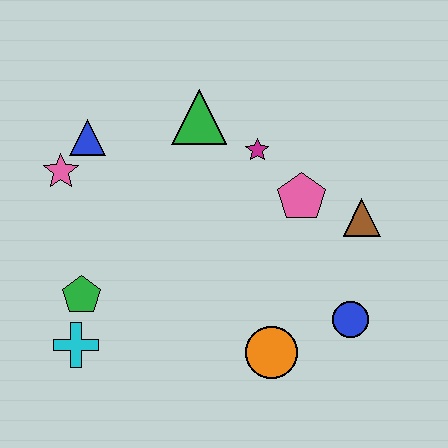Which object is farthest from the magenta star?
The cyan cross is farthest from the magenta star.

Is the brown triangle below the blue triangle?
Yes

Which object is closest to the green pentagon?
The cyan cross is closest to the green pentagon.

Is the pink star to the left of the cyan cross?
Yes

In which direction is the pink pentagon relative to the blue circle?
The pink pentagon is above the blue circle.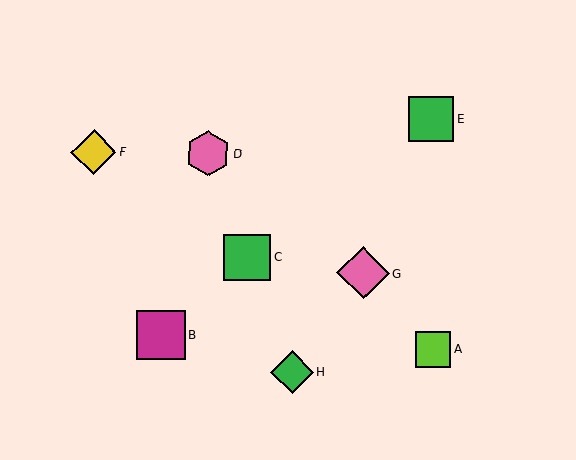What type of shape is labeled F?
Shape F is a yellow diamond.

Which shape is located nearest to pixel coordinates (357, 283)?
The pink diamond (labeled G) at (363, 273) is nearest to that location.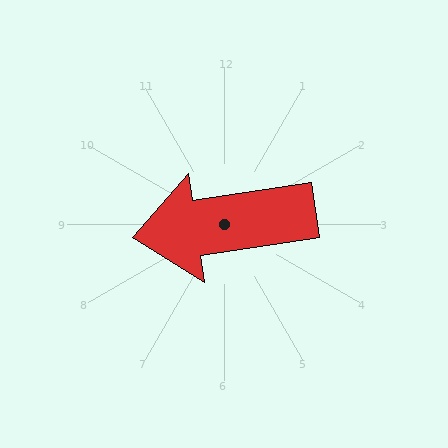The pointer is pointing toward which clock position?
Roughly 9 o'clock.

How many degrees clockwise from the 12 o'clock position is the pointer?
Approximately 261 degrees.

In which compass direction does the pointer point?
West.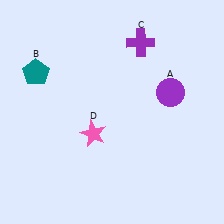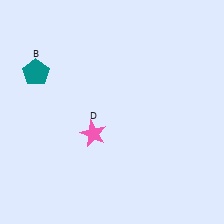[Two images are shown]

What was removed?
The purple circle (A), the purple cross (C) were removed in Image 2.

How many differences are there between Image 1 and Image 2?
There are 2 differences between the two images.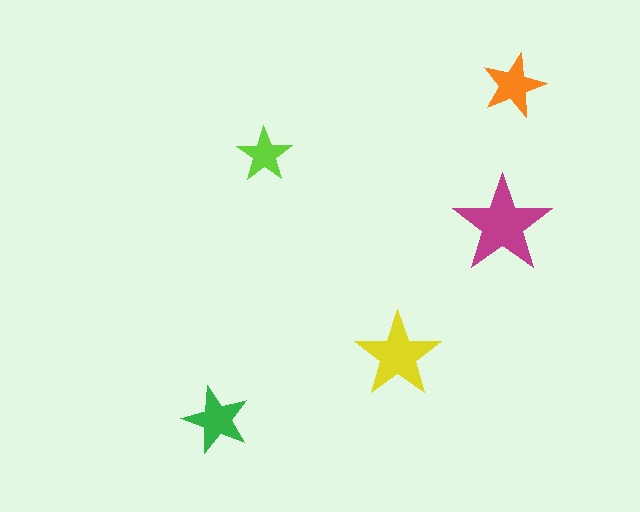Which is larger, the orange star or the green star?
The green one.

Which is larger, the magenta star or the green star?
The magenta one.